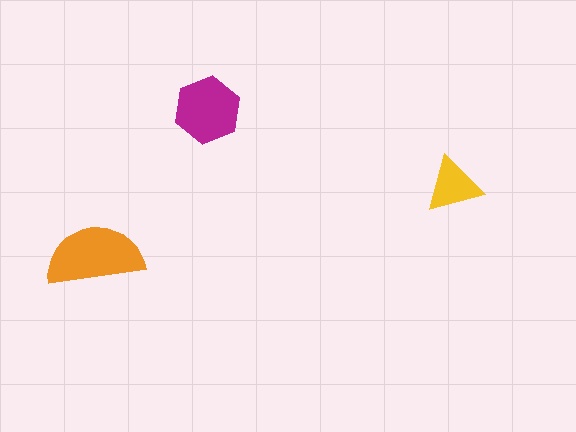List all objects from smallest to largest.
The yellow triangle, the magenta hexagon, the orange semicircle.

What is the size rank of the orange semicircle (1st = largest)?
1st.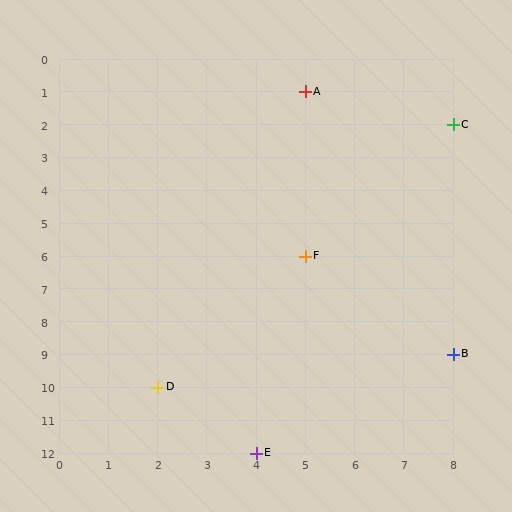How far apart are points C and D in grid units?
Points C and D are 6 columns and 8 rows apart (about 10.0 grid units diagonally).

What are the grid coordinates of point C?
Point C is at grid coordinates (8, 2).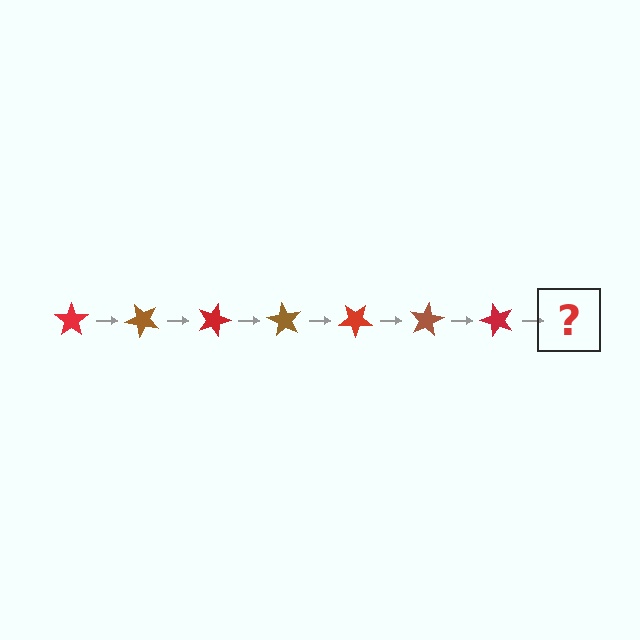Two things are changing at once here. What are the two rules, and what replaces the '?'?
The two rules are that it rotates 45 degrees each step and the color cycles through red and brown. The '?' should be a brown star, rotated 315 degrees from the start.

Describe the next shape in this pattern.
It should be a brown star, rotated 315 degrees from the start.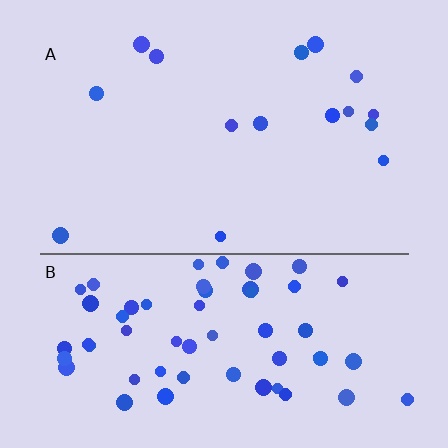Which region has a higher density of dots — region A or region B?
B (the bottom).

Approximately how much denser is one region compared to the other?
Approximately 4.0× — region B over region A.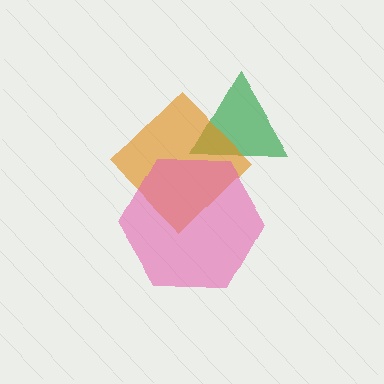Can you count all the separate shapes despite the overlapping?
Yes, there are 3 separate shapes.